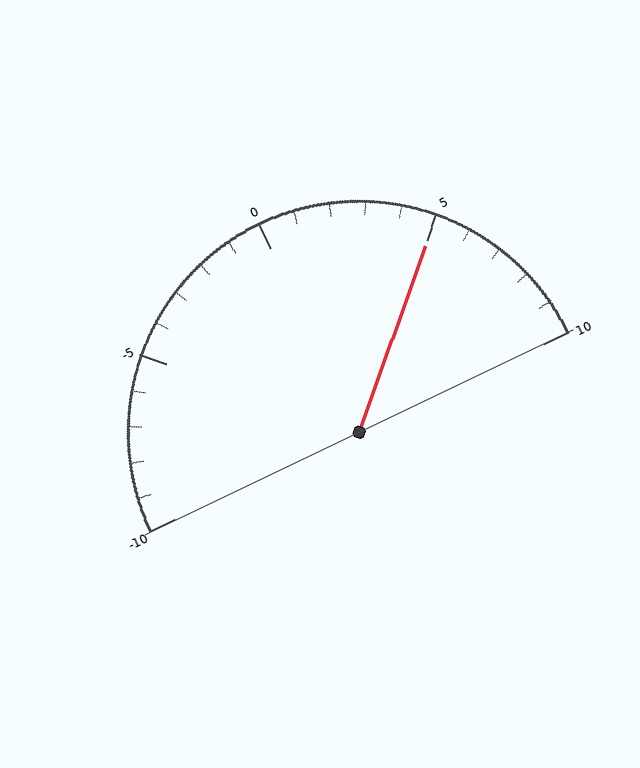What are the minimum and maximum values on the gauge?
The gauge ranges from -10 to 10.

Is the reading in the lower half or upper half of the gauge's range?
The reading is in the upper half of the range (-10 to 10).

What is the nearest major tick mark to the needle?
The nearest major tick mark is 5.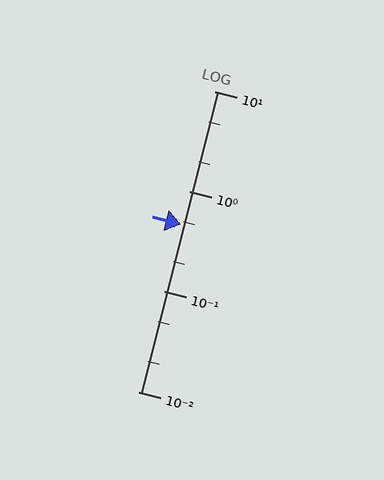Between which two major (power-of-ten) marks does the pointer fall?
The pointer is between 0.1 and 1.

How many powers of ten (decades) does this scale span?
The scale spans 3 decades, from 0.01 to 10.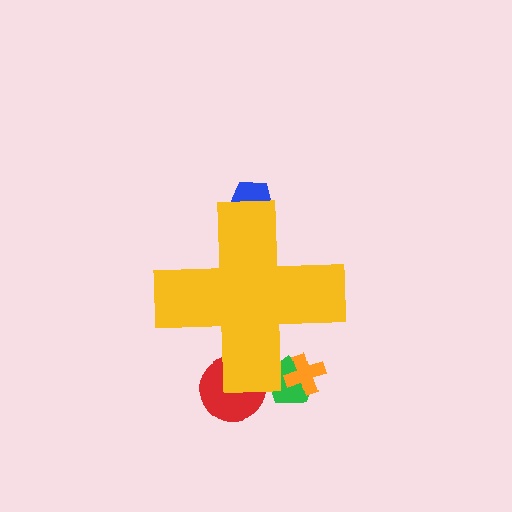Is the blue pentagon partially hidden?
Yes, the blue pentagon is partially hidden behind the yellow cross.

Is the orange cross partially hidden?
Yes, the orange cross is partially hidden behind the yellow cross.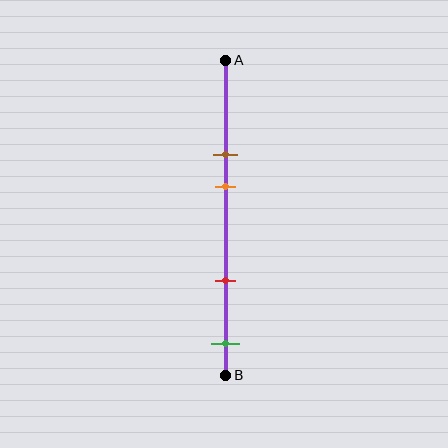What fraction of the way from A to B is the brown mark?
The brown mark is approximately 30% (0.3) of the way from A to B.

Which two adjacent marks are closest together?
The brown and orange marks are the closest adjacent pair.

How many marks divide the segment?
There are 4 marks dividing the segment.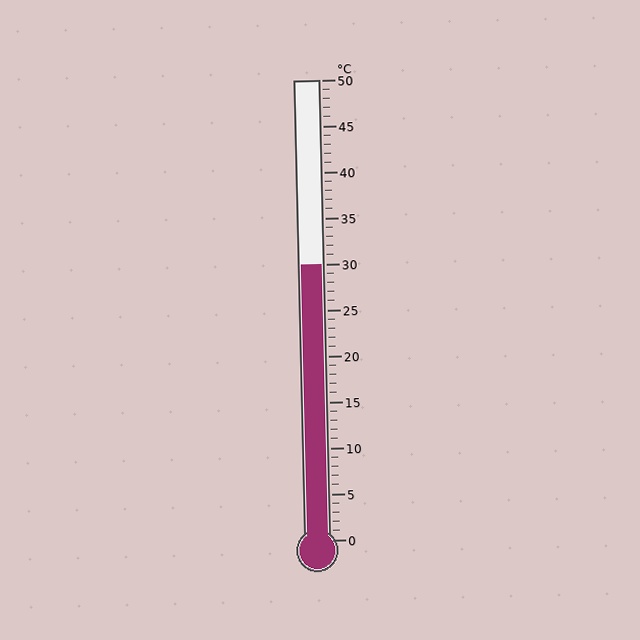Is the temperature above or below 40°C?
The temperature is below 40°C.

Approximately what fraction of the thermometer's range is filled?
The thermometer is filled to approximately 60% of its range.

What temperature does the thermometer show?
The thermometer shows approximately 30°C.